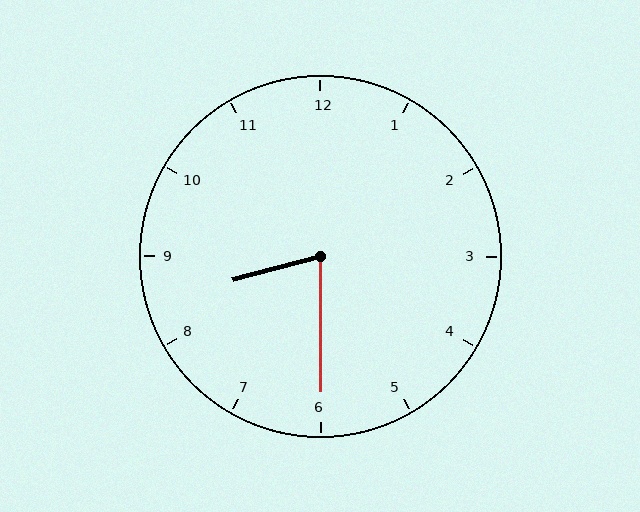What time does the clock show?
8:30.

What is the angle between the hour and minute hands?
Approximately 75 degrees.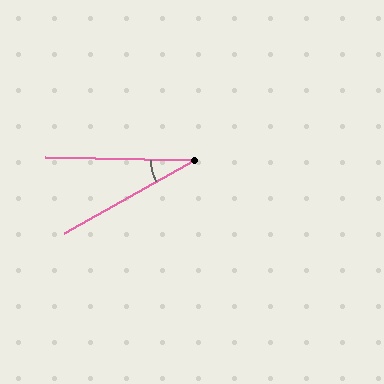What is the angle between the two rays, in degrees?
Approximately 30 degrees.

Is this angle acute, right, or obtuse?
It is acute.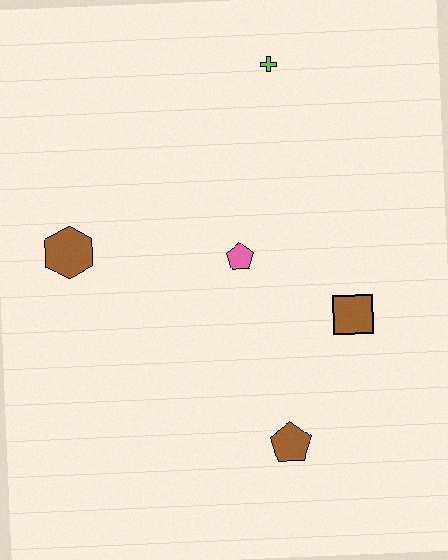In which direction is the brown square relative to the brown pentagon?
The brown square is above the brown pentagon.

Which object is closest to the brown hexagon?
The pink pentagon is closest to the brown hexagon.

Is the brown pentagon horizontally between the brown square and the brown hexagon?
Yes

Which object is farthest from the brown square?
The brown hexagon is farthest from the brown square.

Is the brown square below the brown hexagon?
Yes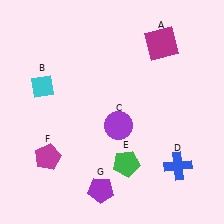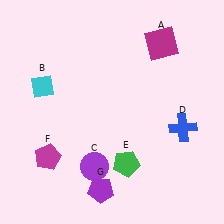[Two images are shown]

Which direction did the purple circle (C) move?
The purple circle (C) moved down.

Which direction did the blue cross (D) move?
The blue cross (D) moved up.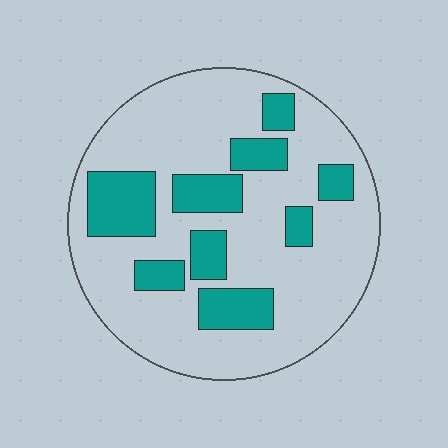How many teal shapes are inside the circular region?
9.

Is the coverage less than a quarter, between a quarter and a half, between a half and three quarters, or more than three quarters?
Between a quarter and a half.